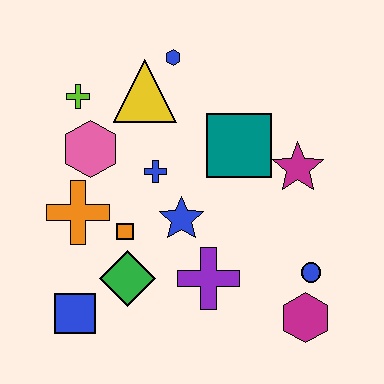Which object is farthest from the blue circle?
The lime cross is farthest from the blue circle.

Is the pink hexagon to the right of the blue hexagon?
No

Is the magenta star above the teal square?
No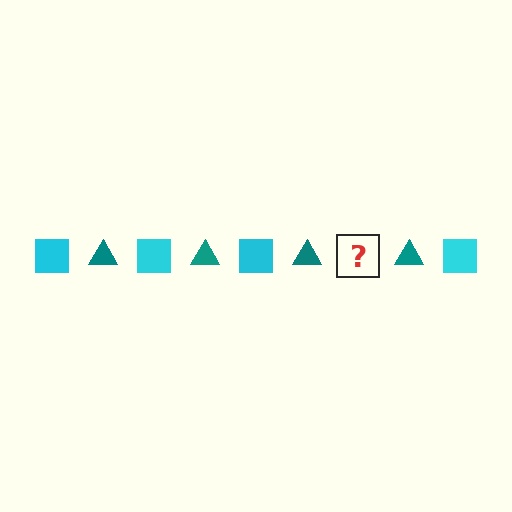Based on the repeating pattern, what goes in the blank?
The blank should be a cyan square.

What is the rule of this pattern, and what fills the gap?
The rule is that the pattern alternates between cyan square and teal triangle. The gap should be filled with a cyan square.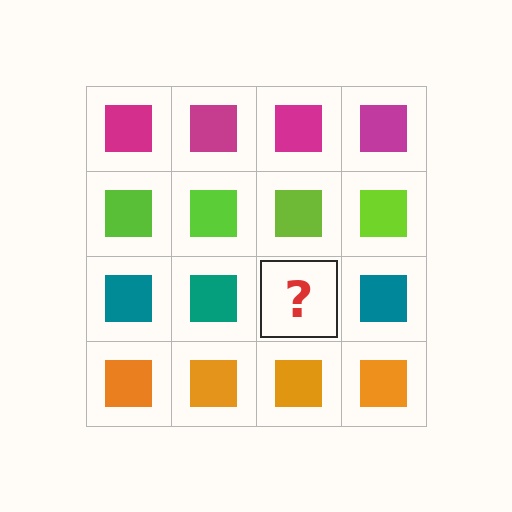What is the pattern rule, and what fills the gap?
The rule is that each row has a consistent color. The gap should be filled with a teal square.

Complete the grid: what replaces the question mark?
The question mark should be replaced with a teal square.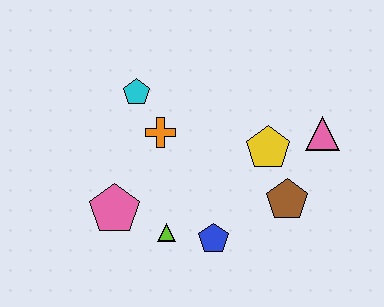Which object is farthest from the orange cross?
The pink triangle is farthest from the orange cross.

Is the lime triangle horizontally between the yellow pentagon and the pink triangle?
No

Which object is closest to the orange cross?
The cyan pentagon is closest to the orange cross.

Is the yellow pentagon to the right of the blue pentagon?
Yes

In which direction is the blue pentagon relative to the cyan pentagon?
The blue pentagon is below the cyan pentagon.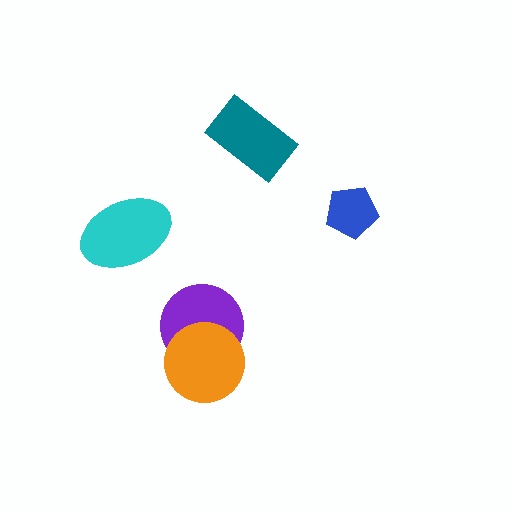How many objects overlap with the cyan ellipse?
0 objects overlap with the cyan ellipse.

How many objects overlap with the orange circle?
1 object overlaps with the orange circle.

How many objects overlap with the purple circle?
1 object overlaps with the purple circle.